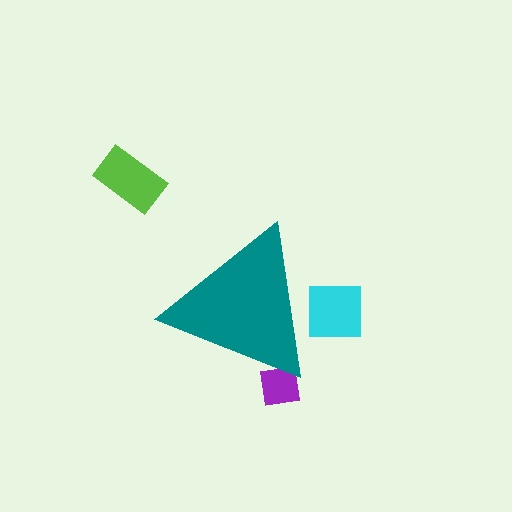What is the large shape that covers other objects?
A teal triangle.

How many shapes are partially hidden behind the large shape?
2 shapes are partially hidden.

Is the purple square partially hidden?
Yes, the purple square is partially hidden behind the teal triangle.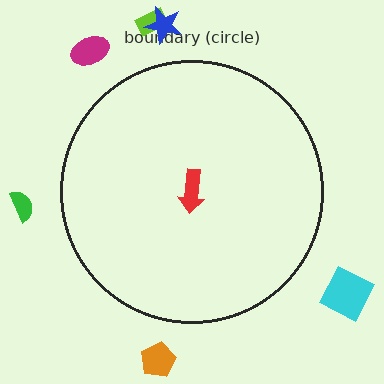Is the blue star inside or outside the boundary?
Outside.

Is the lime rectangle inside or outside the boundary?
Outside.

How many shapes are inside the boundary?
1 inside, 6 outside.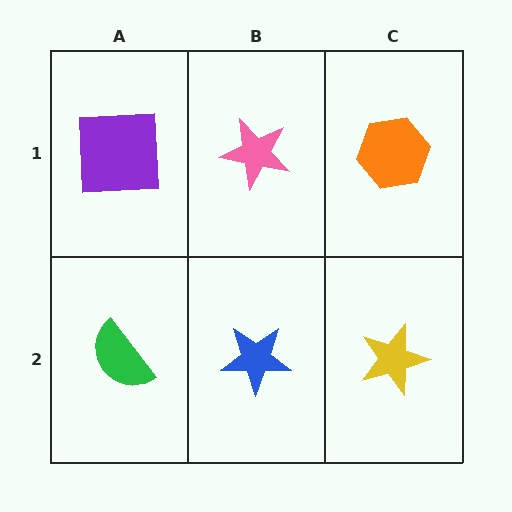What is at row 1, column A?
A purple square.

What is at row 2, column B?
A blue star.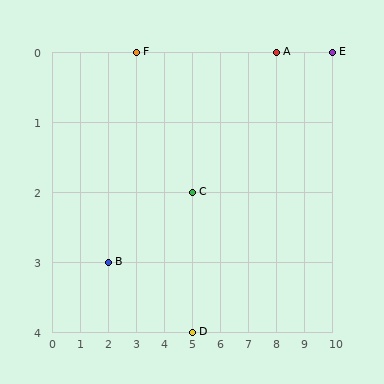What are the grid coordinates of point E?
Point E is at grid coordinates (10, 0).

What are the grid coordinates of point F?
Point F is at grid coordinates (3, 0).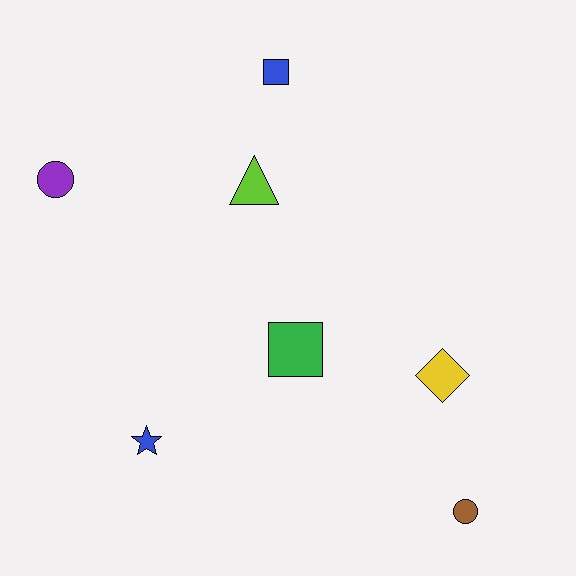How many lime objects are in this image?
There is 1 lime object.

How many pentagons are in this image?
There are no pentagons.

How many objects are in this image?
There are 7 objects.